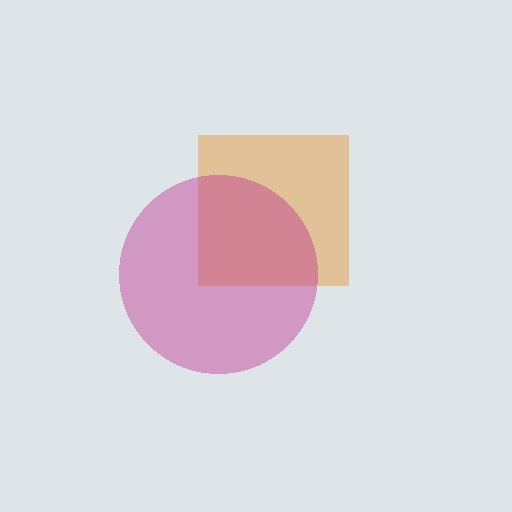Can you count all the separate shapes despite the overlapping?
Yes, there are 2 separate shapes.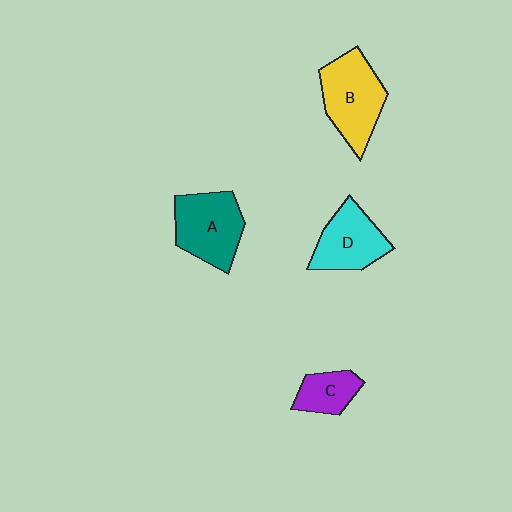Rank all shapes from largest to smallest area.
From largest to smallest: B (yellow), A (teal), D (cyan), C (purple).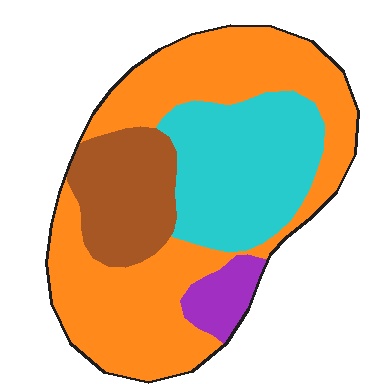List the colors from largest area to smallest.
From largest to smallest: orange, cyan, brown, purple.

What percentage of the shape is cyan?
Cyan takes up about one quarter (1/4) of the shape.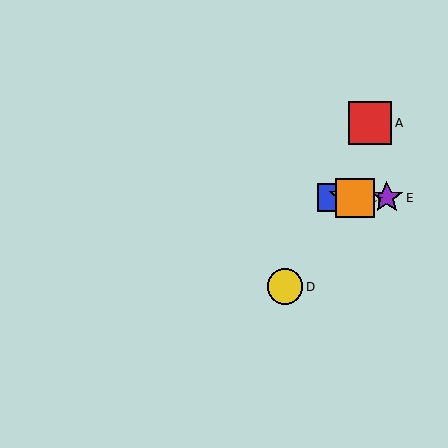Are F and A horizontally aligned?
No, F is at y≈198 and A is at y≈123.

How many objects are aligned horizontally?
4 objects (B, C, E, F) are aligned horizontally.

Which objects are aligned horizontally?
Objects B, C, E, F are aligned horizontally.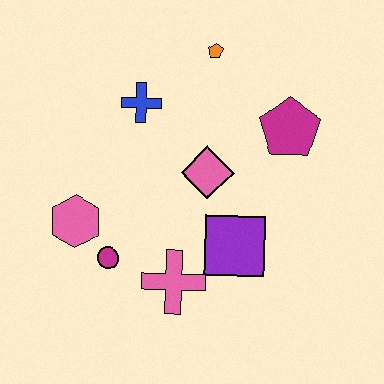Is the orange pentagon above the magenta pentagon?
Yes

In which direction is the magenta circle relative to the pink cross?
The magenta circle is to the left of the pink cross.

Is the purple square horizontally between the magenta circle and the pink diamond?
No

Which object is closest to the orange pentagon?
The blue cross is closest to the orange pentagon.